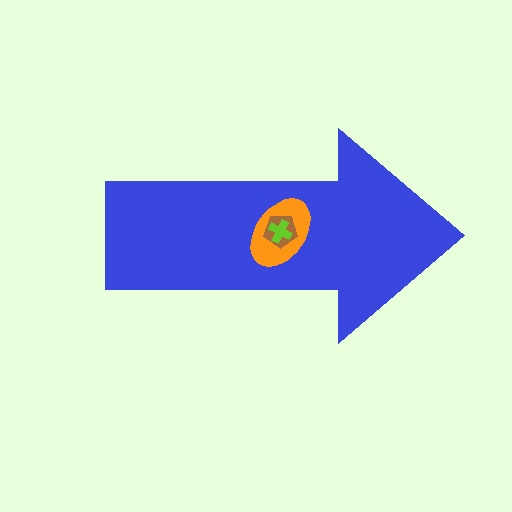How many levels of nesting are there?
4.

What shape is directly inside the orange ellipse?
The brown pentagon.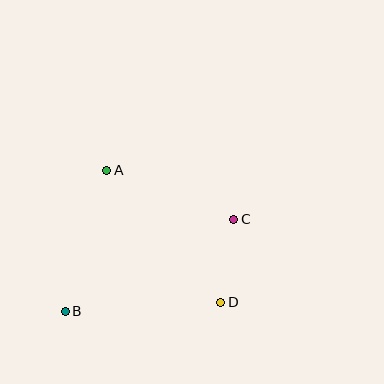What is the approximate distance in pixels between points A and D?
The distance between A and D is approximately 174 pixels.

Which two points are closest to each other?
Points C and D are closest to each other.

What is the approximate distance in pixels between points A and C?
The distance between A and C is approximately 136 pixels.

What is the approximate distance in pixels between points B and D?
The distance between B and D is approximately 156 pixels.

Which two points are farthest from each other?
Points B and C are farthest from each other.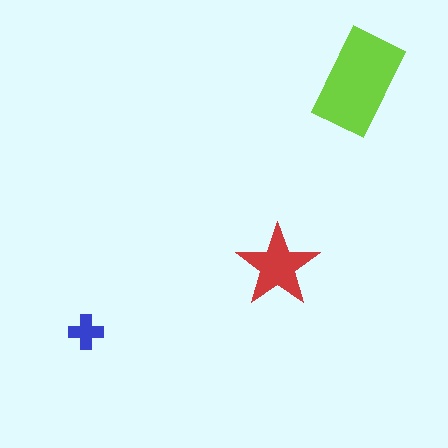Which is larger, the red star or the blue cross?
The red star.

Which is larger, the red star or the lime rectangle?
The lime rectangle.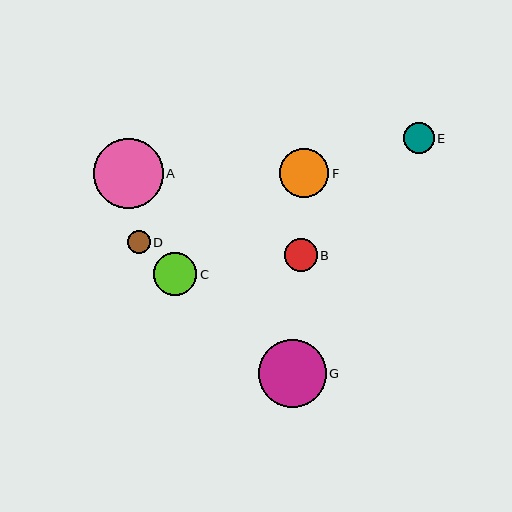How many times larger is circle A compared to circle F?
Circle A is approximately 1.4 times the size of circle F.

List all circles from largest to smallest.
From largest to smallest: A, G, F, C, B, E, D.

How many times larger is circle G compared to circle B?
Circle G is approximately 2.1 times the size of circle B.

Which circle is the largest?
Circle A is the largest with a size of approximately 70 pixels.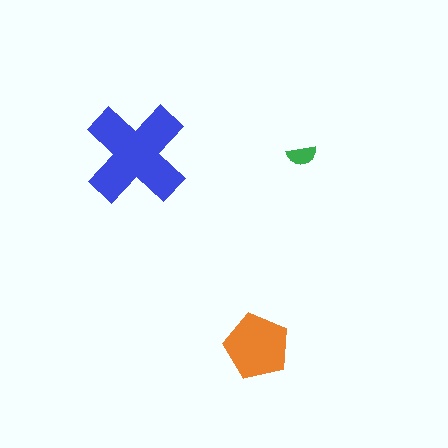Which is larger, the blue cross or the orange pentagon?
The blue cross.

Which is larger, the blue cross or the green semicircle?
The blue cross.